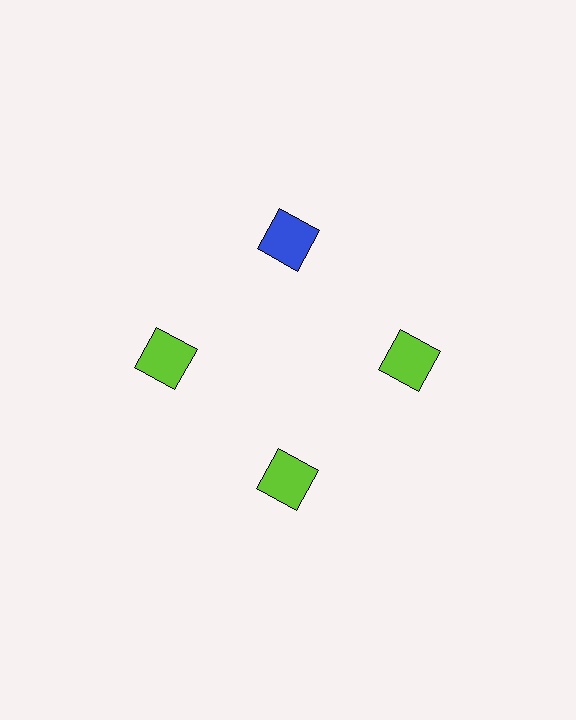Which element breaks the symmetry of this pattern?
The blue square at roughly the 12 o'clock position breaks the symmetry. All other shapes are lime squares.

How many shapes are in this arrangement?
There are 4 shapes arranged in a ring pattern.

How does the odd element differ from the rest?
It has a different color: blue instead of lime.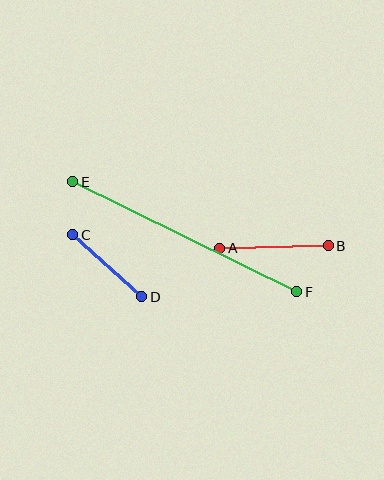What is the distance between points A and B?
The distance is approximately 108 pixels.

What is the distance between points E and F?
The distance is approximately 249 pixels.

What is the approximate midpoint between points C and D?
The midpoint is at approximately (107, 266) pixels.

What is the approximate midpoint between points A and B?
The midpoint is at approximately (274, 247) pixels.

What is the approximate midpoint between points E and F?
The midpoint is at approximately (185, 237) pixels.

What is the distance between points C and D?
The distance is approximately 93 pixels.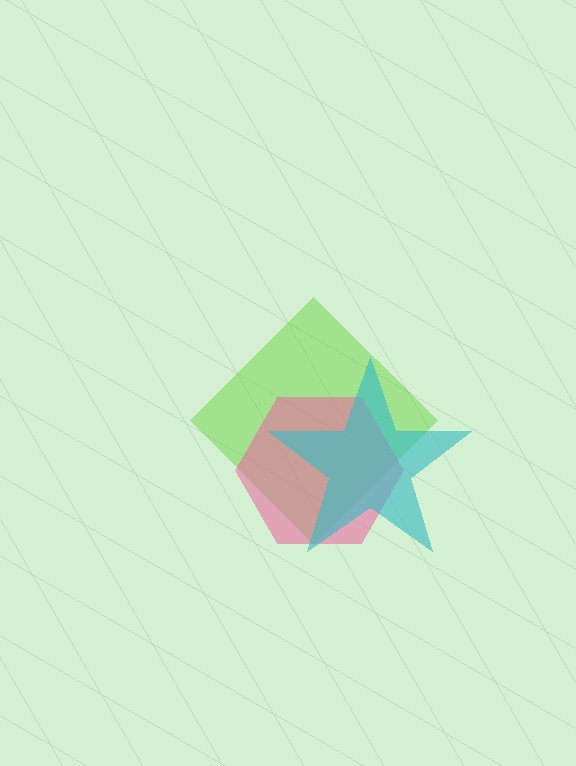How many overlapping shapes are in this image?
There are 3 overlapping shapes in the image.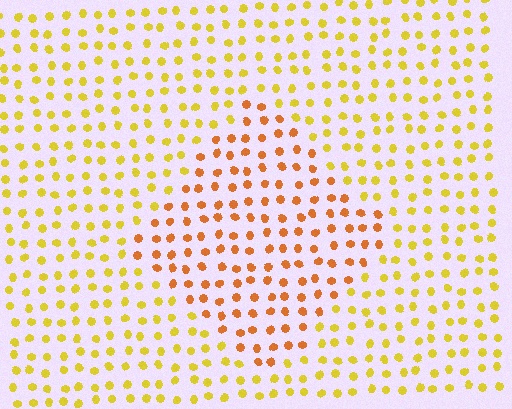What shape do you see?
I see a diamond.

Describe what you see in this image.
The image is filled with small yellow elements in a uniform arrangement. A diamond-shaped region is visible where the elements are tinted to a slightly different hue, forming a subtle color boundary.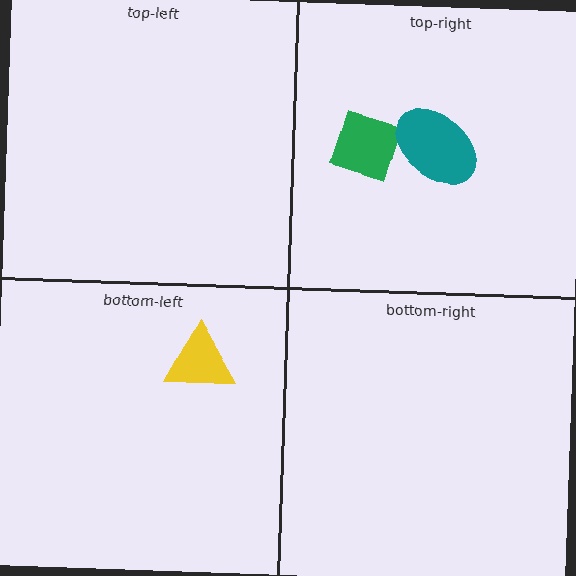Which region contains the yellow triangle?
The bottom-left region.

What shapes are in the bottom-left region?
The yellow triangle.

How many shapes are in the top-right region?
2.